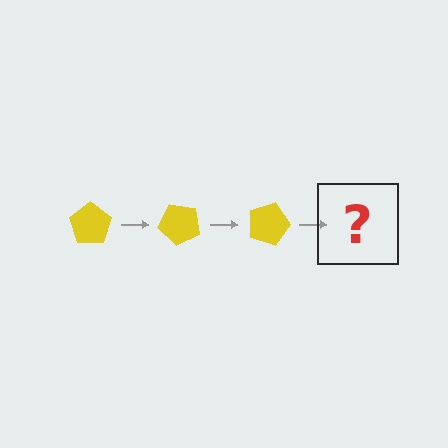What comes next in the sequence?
The next element should be a yellow pentagon rotated 135 degrees.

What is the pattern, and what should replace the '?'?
The pattern is that the pentagon rotates 45 degrees each step. The '?' should be a yellow pentagon rotated 135 degrees.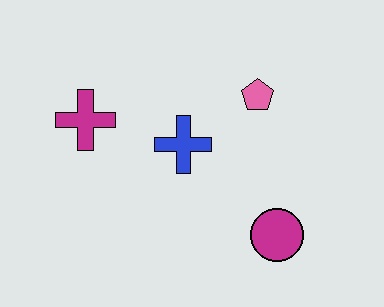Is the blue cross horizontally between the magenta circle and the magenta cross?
Yes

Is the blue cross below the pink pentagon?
Yes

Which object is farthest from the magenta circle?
The magenta cross is farthest from the magenta circle.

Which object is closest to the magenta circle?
The blue cross is closest to the magenta circle.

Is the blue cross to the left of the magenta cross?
No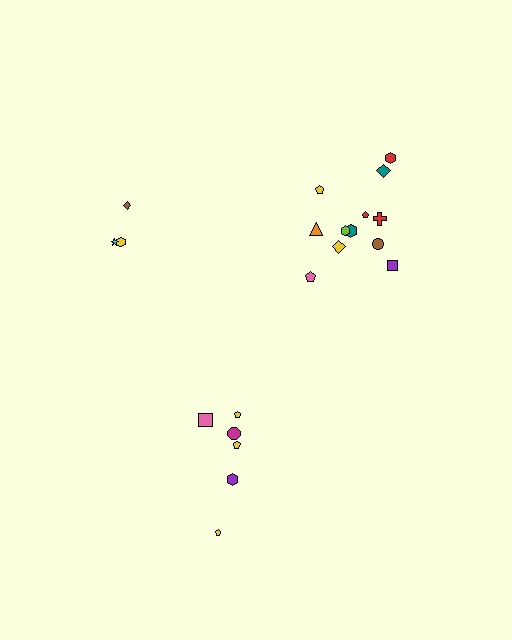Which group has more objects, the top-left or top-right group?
The top-right group.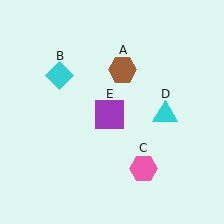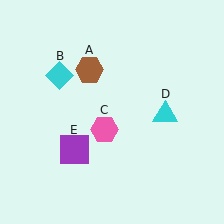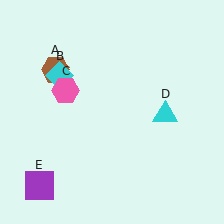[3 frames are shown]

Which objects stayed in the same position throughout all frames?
Cyan diamond (object B) and cyan triangle (object D) remained stationary.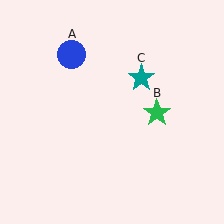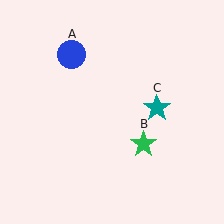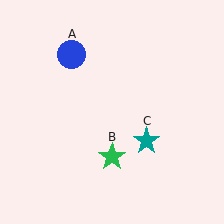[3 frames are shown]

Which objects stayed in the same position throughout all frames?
Blue circle (object A) remained stationary.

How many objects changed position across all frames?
2 objects changed position: green star (object B), teal star (object C).